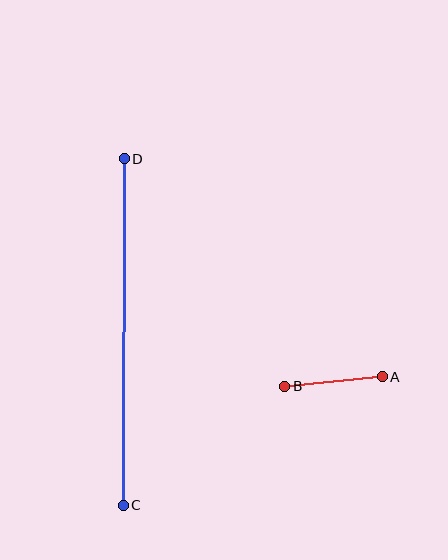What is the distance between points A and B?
The distance is approximately 98 pixels.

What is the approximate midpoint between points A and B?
The midpoint is at approximately (334, 381) pixels.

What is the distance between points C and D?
The distance is approximately 346 pixels.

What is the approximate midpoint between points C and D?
The midpoint is at approximately (124, 332) pixels.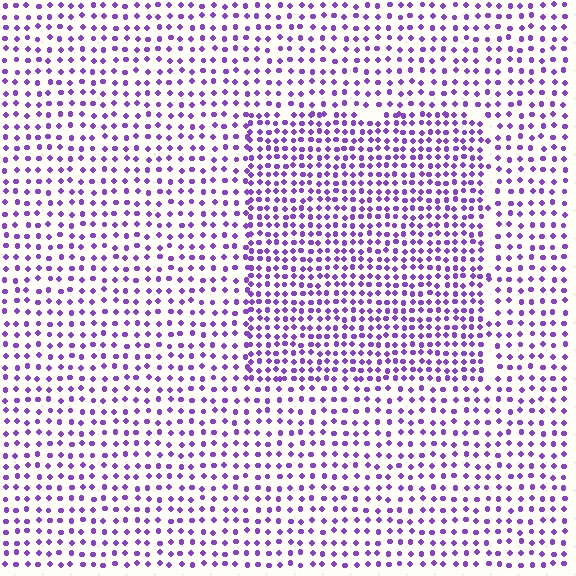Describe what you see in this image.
The image contains small purple elements arranged at two different densities. A rectangle-shaped region is visible where the elements are more densely packed than the surrounding area.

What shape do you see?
I see a rectangle.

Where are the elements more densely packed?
The elements are more densely packed inside the rectangle boundary.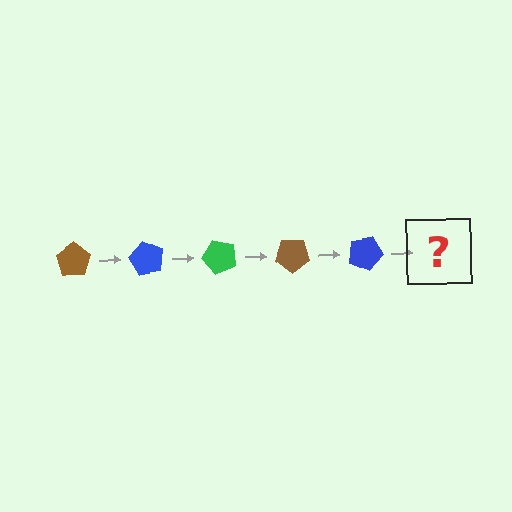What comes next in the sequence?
The next element should be a green pentagon, rotated 300 degrees from the start.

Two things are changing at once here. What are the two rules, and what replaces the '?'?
The two rules are that it rotates 60 degrees each step and the color cycles through brown, blue, and green. The '?' should be a green pentagon, rotated 300 degrees from the start.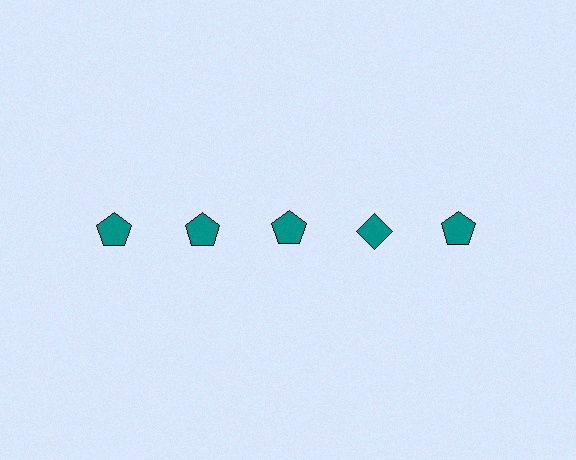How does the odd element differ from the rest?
It has a different shape: diamond instead of pentagon.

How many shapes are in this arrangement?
There are 5 shapes arranged in a grid pattern.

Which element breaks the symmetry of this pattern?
The teal diamond in the top row, second from right column breaks the symmetry. All other shapes are teal pentagons.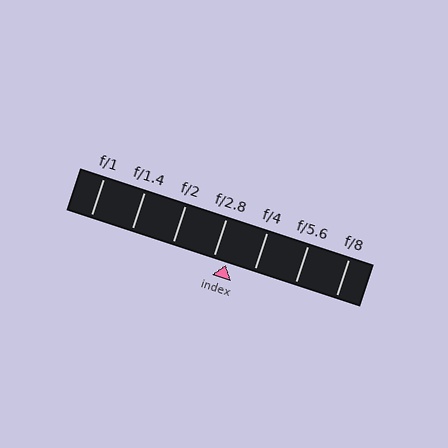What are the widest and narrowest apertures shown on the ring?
The widest aperture shown is f/1 and the narrowest is f/8.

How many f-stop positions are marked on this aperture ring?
There are 7 f-stop positions marked.